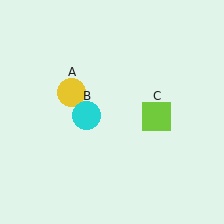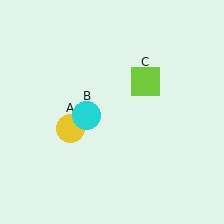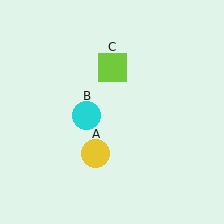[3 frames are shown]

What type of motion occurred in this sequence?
The yellow circle (object A), lime square (object C) rotated counterclockwise around the center of the scene.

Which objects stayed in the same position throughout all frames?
Cyan circle (object B) remained stationary.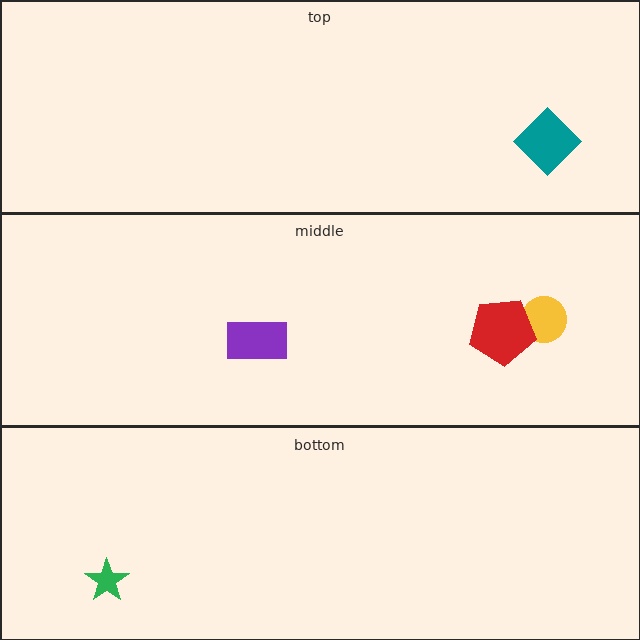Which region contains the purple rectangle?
The middle region.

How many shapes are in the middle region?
3.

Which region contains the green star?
The bottom region.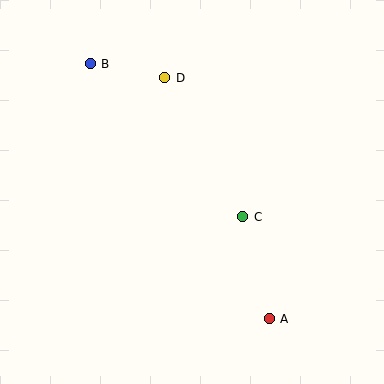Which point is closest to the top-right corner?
Point D is closest to the top-right corner.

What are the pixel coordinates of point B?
Point B is at (90, 64).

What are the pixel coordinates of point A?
Point A is at (269, 319).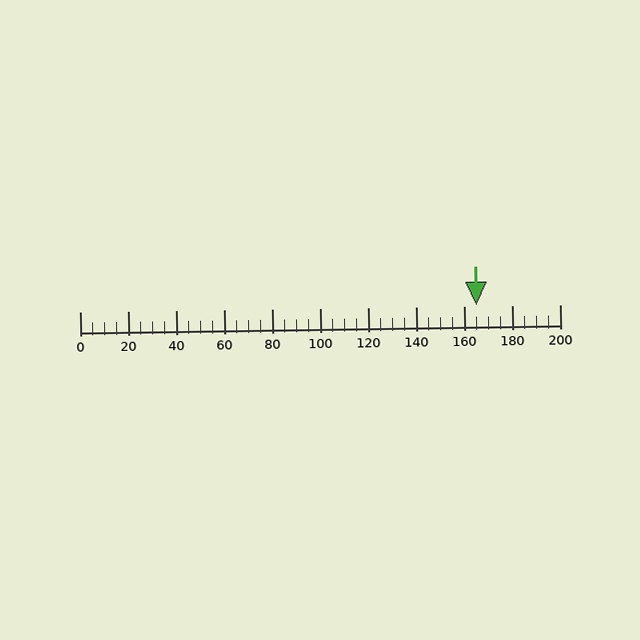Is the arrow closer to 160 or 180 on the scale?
The arrow is closer to 160.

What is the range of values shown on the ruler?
The ruler shows values from 0 to 200.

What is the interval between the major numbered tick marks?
The major tick marks are spaced 20 units apart.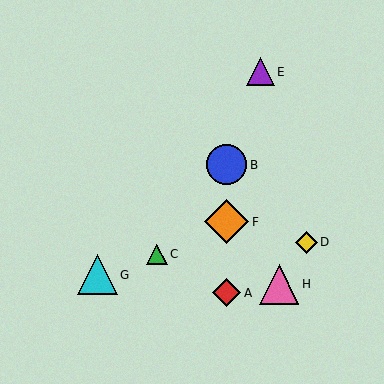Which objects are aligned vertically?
Objects A, B, F are aligned vertically.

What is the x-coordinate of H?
Object H is at x≈279.